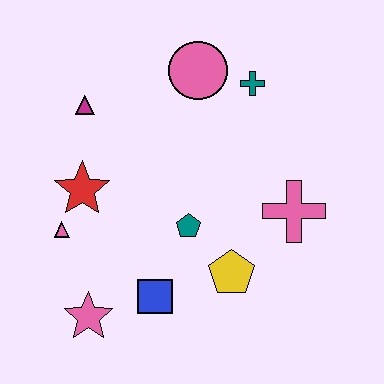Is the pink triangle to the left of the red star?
Yes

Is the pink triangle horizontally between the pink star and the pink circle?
No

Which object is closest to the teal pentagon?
The yellow pentagon is closest to the teal pentagon.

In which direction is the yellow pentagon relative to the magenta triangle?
The yellow pentagon is below the magenta triangle.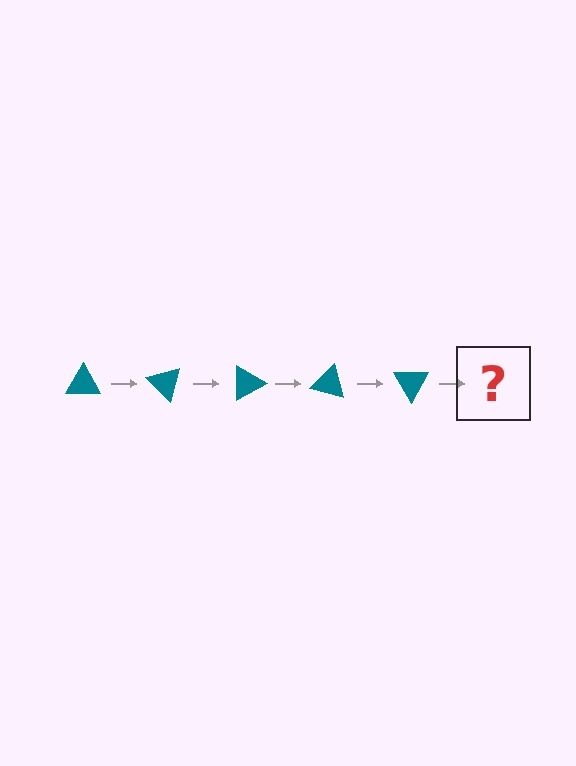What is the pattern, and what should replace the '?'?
The pattern is that the triangle rotates 45 degrees each step. The '?' should be a teal triangle rotated 225 degrees.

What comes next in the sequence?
The next element should be a teal triangle rotated 225 degrees.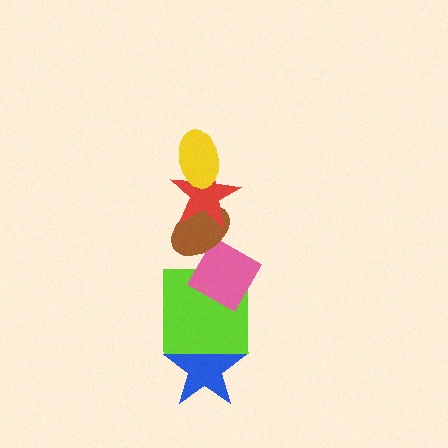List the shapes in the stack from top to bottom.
From top to bottom: the yellow ellipse, the red star, the brown ellipse, the pink diamond, the lime square, the blue star.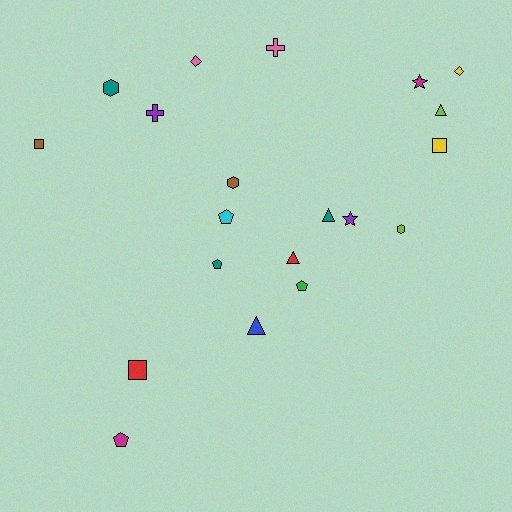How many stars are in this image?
There are 2 stars.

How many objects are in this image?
There are 20 objects.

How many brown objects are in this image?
There are 2 brown objects.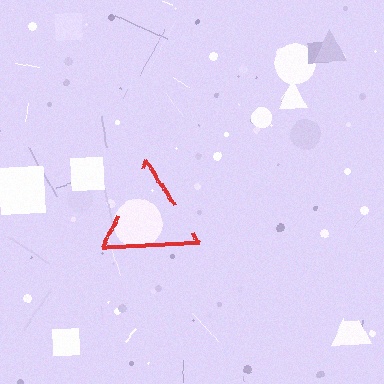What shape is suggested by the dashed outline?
The dashed outline suggests a triangle.